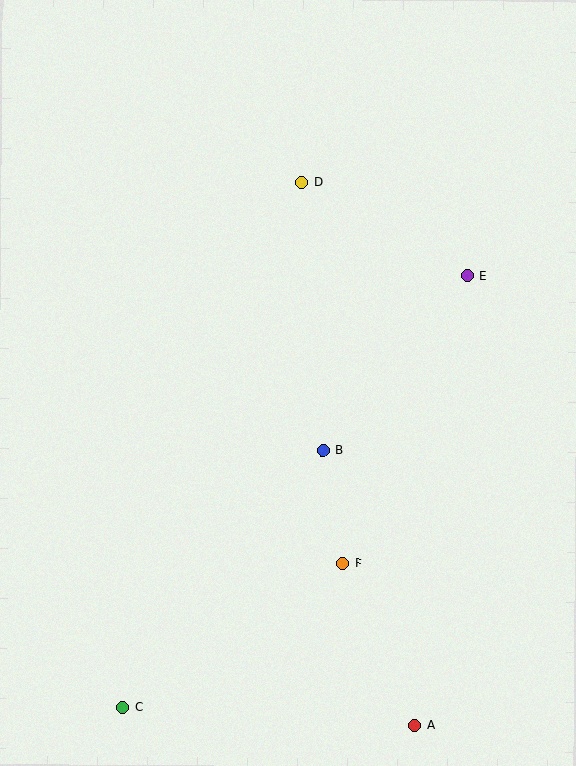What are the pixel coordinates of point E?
Point E is at (467, 276).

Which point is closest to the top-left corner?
Point D is closest to the top-left corner.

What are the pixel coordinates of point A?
Point A is at (414, 725).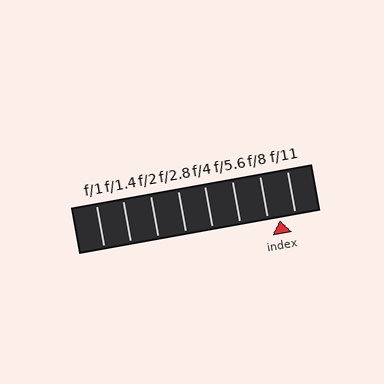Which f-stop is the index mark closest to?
The index mark is closest to f/8.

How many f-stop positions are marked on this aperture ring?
There are 8 f-stop positions marked.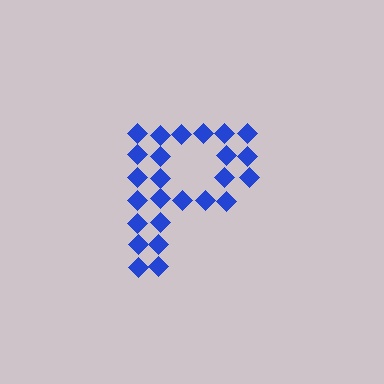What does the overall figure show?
The overall figure shows the letter P.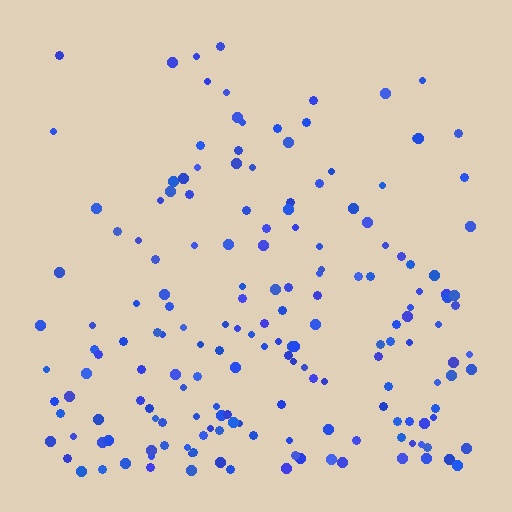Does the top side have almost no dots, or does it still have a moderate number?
Still a moderate number, just noticeably fewer than the bottom.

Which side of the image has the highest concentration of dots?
The bottom.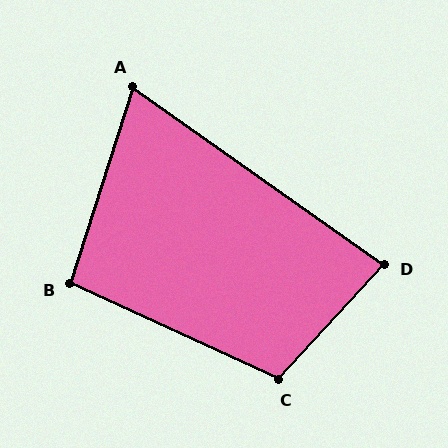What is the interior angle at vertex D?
Approximately 83 degrees (acute).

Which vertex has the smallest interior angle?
A, at approximately 72 degrees.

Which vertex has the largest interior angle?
C, at approximately 108 degrees.